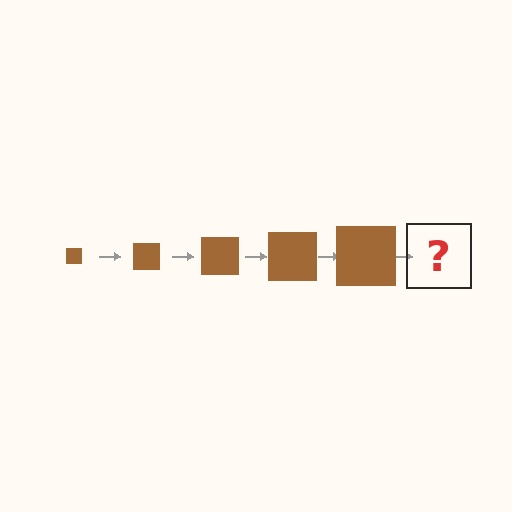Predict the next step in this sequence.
The next step is a brown square, larger than the previous one.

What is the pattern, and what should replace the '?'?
The pattern is that the square gets progressively larger each step. The '?' should be a brown square, larger than the previous one.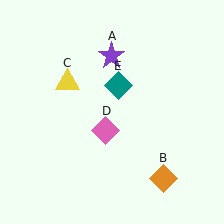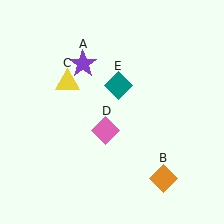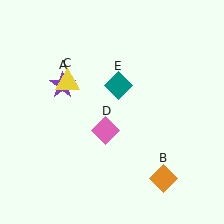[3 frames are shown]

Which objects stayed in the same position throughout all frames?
Orange diamond (object B) and yellow triangle (object C) and pink diamond (object D) and teal diamond (object E) remained stationary.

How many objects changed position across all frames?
1 object changed position: purple star (object A).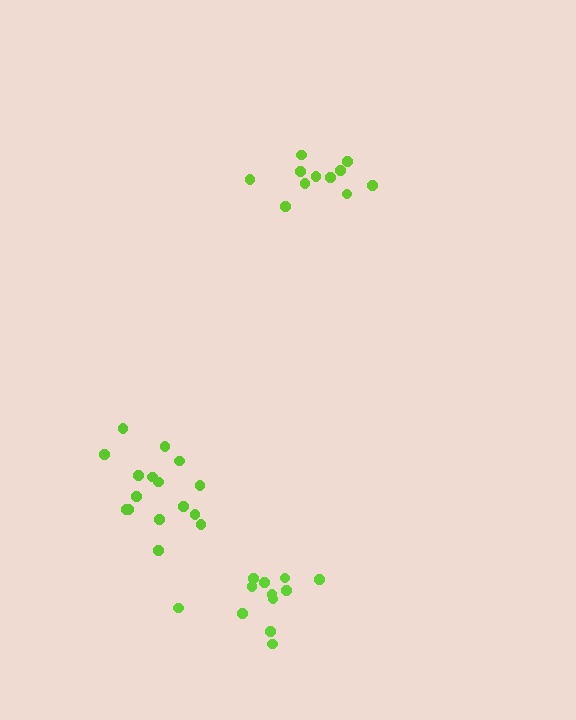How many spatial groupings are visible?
There are 3 spatial groupings.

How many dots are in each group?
Group 1: 12 dots, Group 2: 11 dots, Group 3: 16 dots (39 total).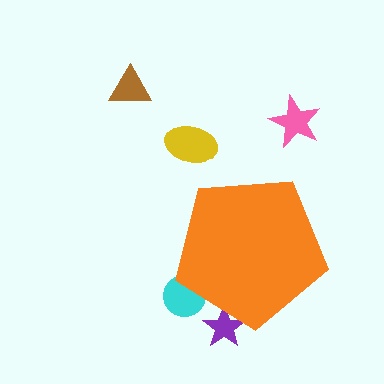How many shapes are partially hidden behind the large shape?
2 shapes are partially hidden.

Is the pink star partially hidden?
No, the pink star is fully visible.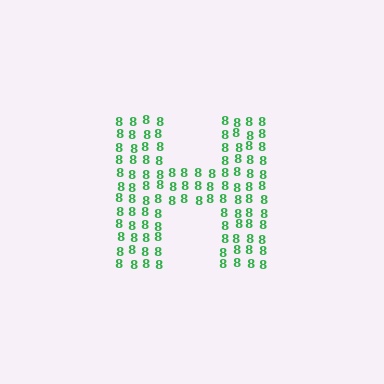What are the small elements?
The small elements are digit 8's.